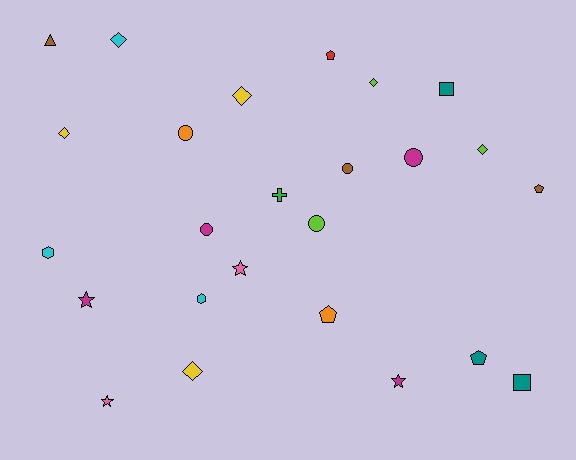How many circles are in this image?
There are 5 circles.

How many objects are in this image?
There are 25 objects.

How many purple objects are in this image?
There are no purple objects.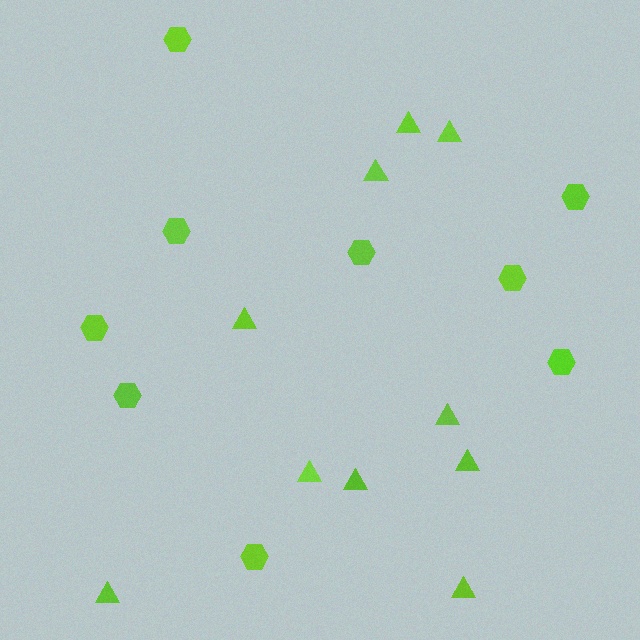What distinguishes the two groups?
There are 2 groups: one group of hexagons (9) and one group of triangles (10).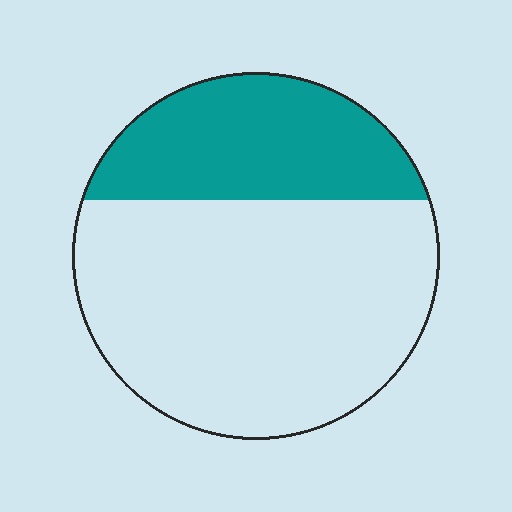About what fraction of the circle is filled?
About one third (1/3).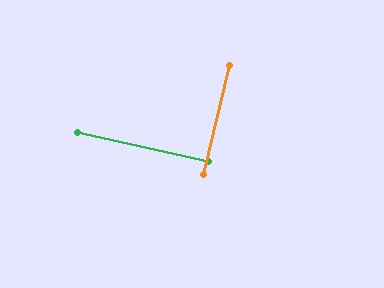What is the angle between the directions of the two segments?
Approximately 89 degrees.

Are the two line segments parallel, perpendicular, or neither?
Perpendicular — they meet at approximately 89°.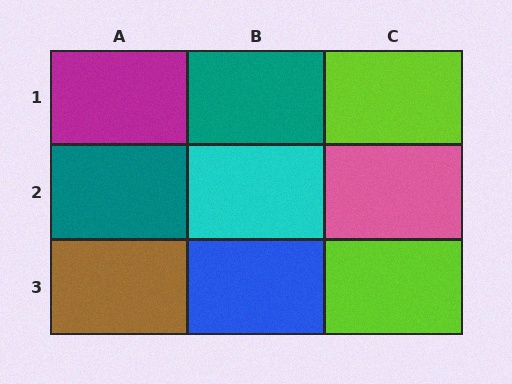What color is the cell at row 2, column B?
Cyan.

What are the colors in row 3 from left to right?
Brown, blue, lime.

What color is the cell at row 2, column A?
Teal.